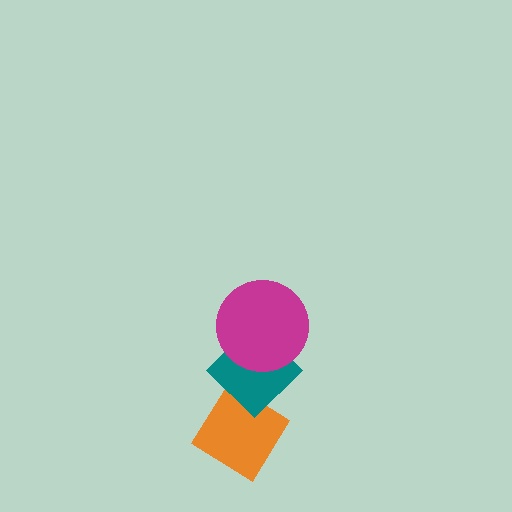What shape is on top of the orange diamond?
The teal diamond is on top of the orange diamond.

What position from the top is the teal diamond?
The teal diamond is 2nd from the top.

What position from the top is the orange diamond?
The orange diamond is 3rd from the top.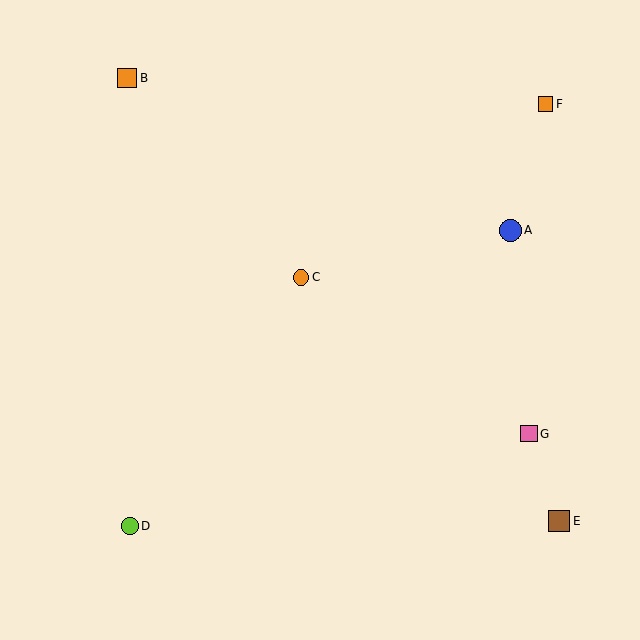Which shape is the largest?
The blue circle (labeled A) is the largest.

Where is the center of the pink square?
The center of the pink square is at (529, 434).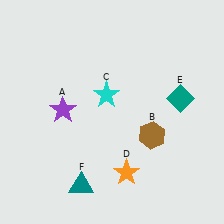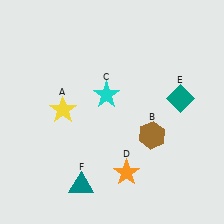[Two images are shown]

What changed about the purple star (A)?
In Image 1, A is purple. In Image 2, it changed to yellow.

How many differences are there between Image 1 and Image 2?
There is 1 difference between the two images.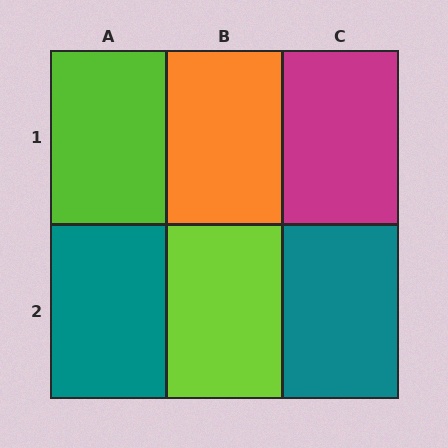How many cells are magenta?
1 cell is magenta.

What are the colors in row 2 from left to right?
Teal, lime, teal.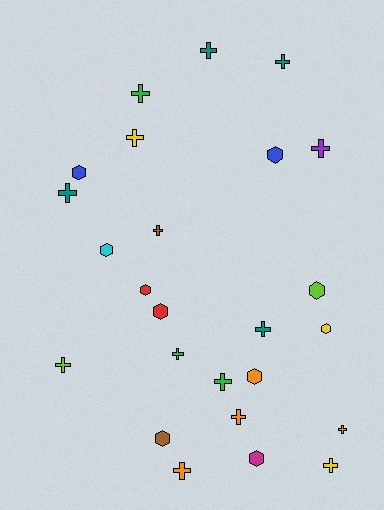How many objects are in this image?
There are 25 objects.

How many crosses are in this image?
There are 15 crosses.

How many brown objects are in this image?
There are 2 brown objects.